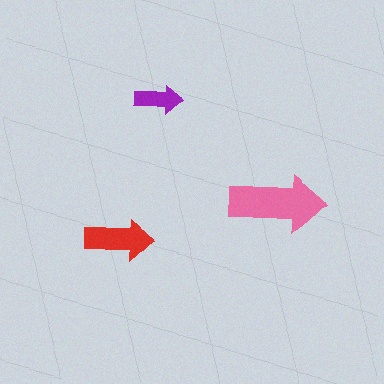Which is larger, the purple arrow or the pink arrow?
The pink one.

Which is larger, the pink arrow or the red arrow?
The pink one.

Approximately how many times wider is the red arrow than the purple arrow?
About 1.5 times wider.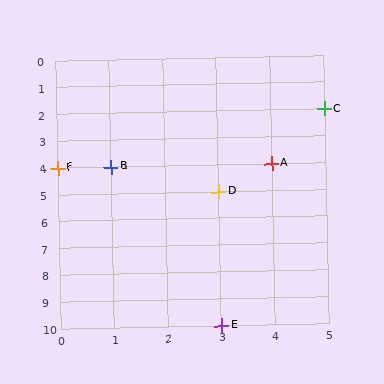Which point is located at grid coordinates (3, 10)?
Point E is at (3, 10).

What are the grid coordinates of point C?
Point C is at grid coordinates (5, 2).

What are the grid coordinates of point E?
Point E is at grid coordinates (3, 10).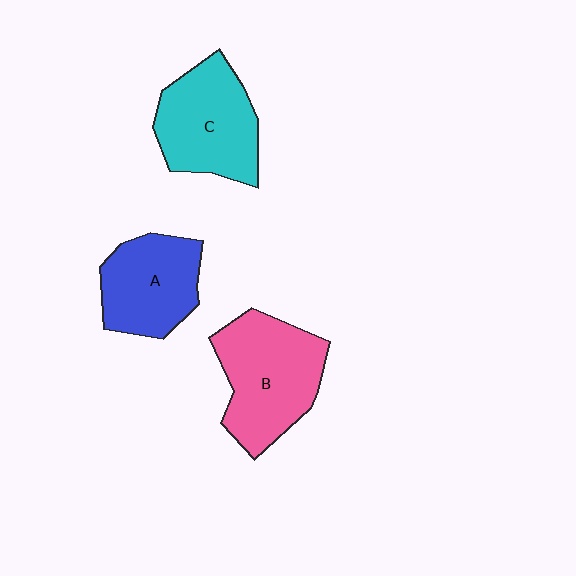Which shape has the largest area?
Shape B (pink).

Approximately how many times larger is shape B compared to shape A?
Approximately 1.3 times.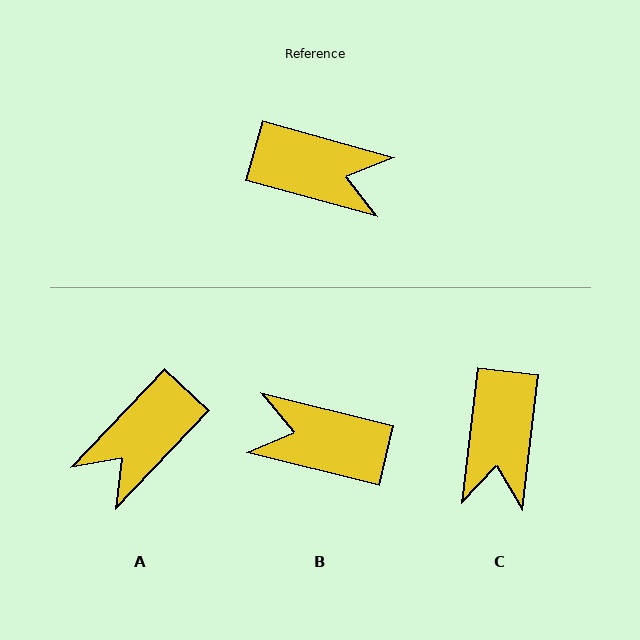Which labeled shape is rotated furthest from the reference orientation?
B, about 178 degrees away.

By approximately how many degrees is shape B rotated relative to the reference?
Approximately 178 degrees clockwise.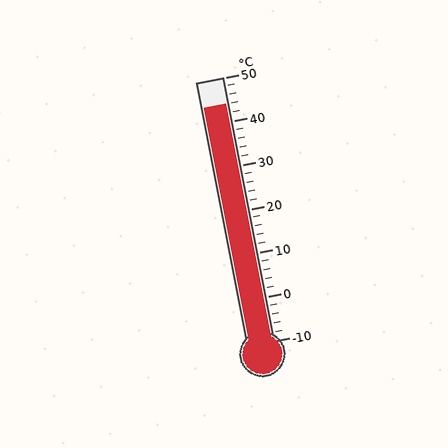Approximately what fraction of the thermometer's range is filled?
The thermometer is filled to approximately 90% of its range.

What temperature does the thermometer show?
The thermometer shows approximately 44°C.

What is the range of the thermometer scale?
The thermometer scale ranges from -10°C to 50°C.